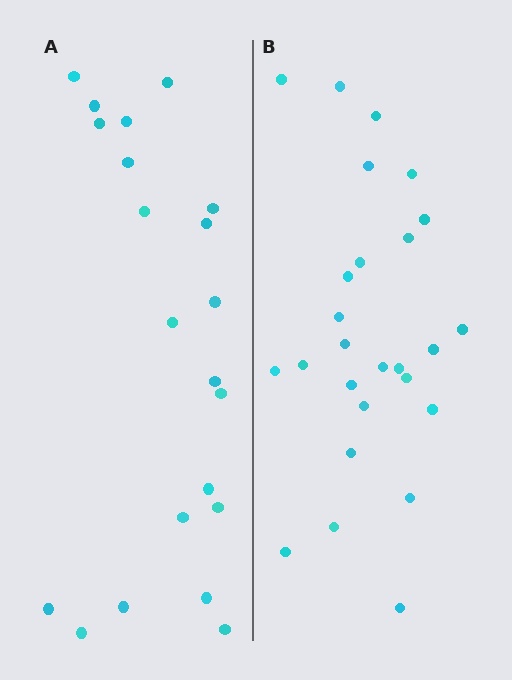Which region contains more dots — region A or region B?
Region B (the right region) has more dots.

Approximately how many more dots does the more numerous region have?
Region B has about 5 more dots than region A.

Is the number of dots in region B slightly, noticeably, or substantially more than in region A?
Region B has only slightly more — the two regions are fairly close. The ratio is roughly 1.2 to 1.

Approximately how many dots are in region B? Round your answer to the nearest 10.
About 30 dots. (The exact count is 26, which rounds to 30.)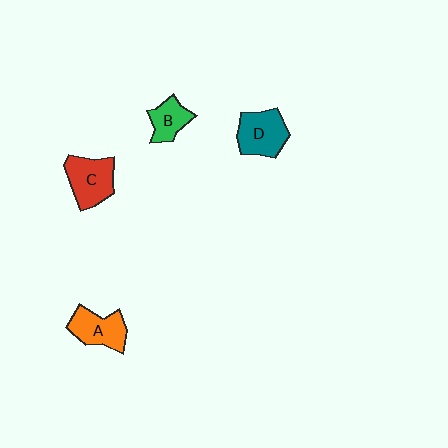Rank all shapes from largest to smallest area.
From largest to smallest: C (red), D (teal), A (orange), B (green).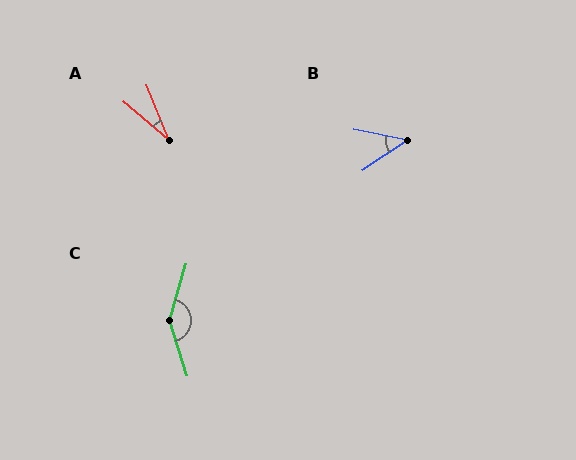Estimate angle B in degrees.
Approximately 45 degrees.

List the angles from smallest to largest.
A (28°), B (45°), C (146°).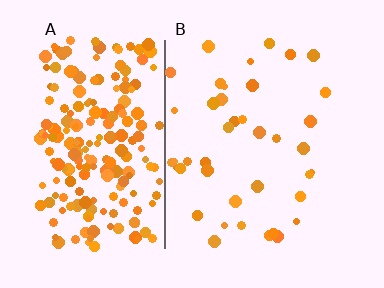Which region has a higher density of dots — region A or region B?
A (the left).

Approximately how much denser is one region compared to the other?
Approximately 5.6× — region A over region B.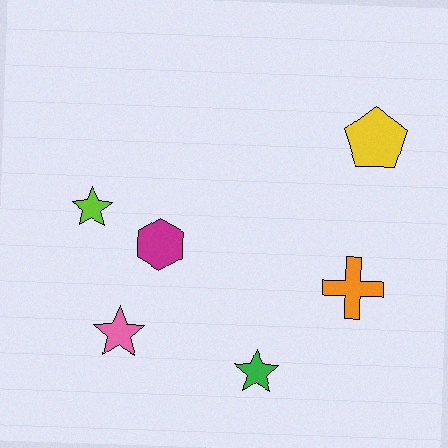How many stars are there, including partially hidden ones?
There are 3 stars.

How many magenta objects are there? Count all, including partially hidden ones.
There is 1 magenta object.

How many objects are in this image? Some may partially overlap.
There are 6 objects.